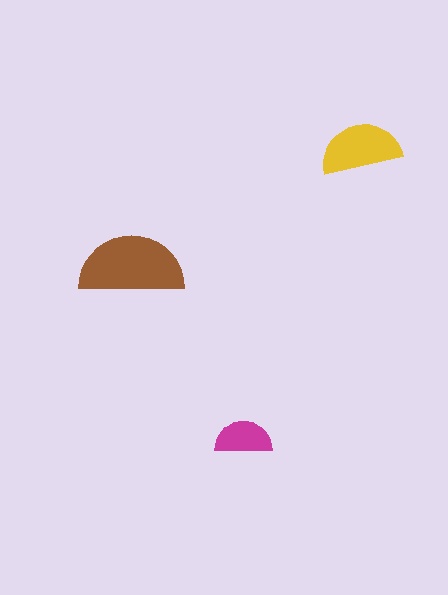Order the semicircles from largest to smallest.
the brown one, the yellow one, the magenta one.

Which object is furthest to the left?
The brown semicircle is leftmost.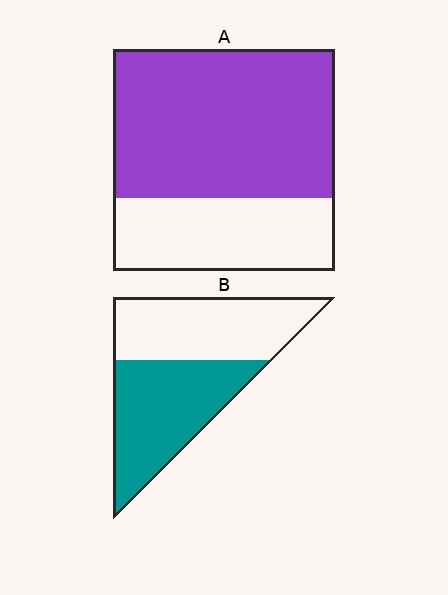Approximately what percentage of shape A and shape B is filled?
A is approximately 65% and B is approximately 50%.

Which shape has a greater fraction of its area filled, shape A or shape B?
Shape A.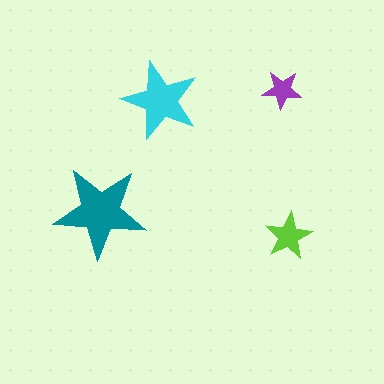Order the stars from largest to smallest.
the teal one, the cyan one, the lime one, the purple one.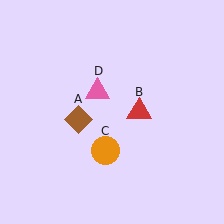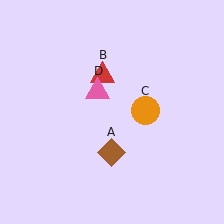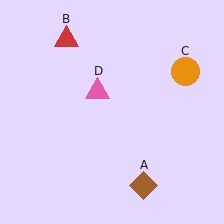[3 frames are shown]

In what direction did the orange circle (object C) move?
The orange circle (object C) moved up and to the right.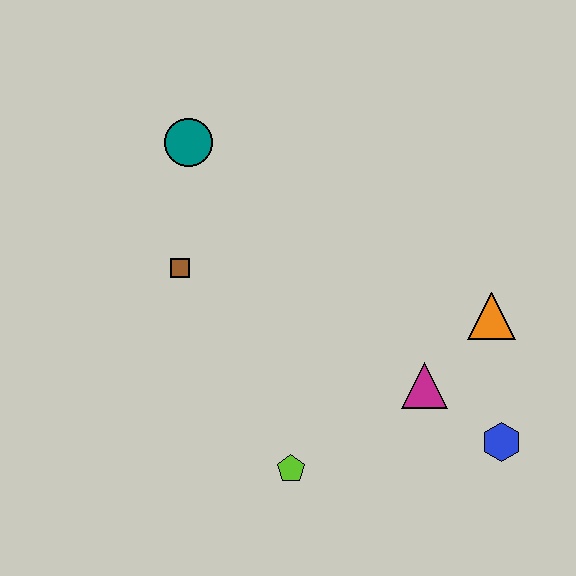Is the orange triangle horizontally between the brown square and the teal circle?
No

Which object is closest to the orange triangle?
The magenta triangle is closest to the orange triangle.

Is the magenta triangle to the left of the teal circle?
No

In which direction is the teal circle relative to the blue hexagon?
The teal circle is to the left of the blue hexagon.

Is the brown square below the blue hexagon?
No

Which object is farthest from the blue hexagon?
The teal circle is farthest from the blue hexagon.